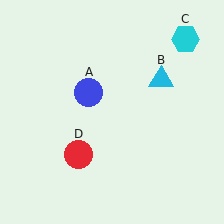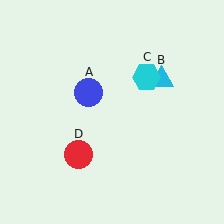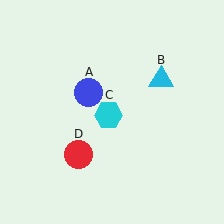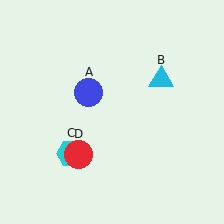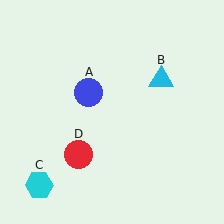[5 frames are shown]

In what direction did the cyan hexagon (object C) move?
The cyan hexagon (object C) moved down and to the left.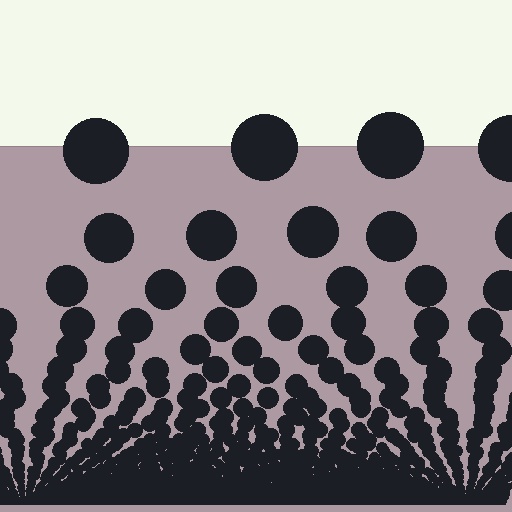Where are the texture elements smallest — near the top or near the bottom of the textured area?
Near the bottom.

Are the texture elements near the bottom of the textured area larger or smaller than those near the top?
Smaller. The gradient is inverted — elements near the bottom are smaller and denser.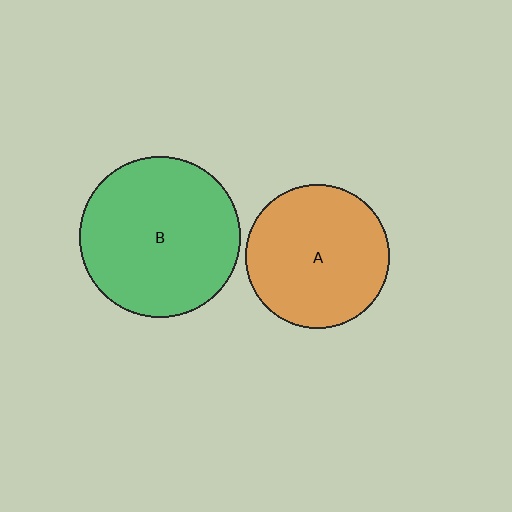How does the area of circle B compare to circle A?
Approximately 1.2 times.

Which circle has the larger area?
Circle B (green).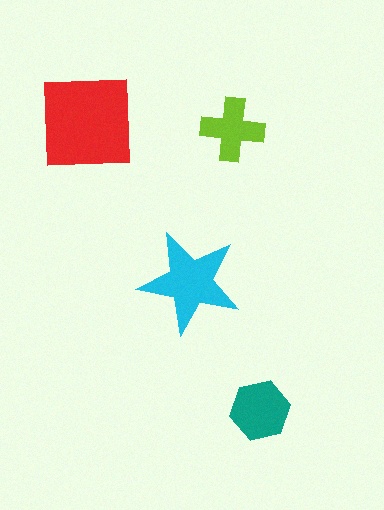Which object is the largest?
The red square.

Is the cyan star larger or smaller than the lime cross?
Larger.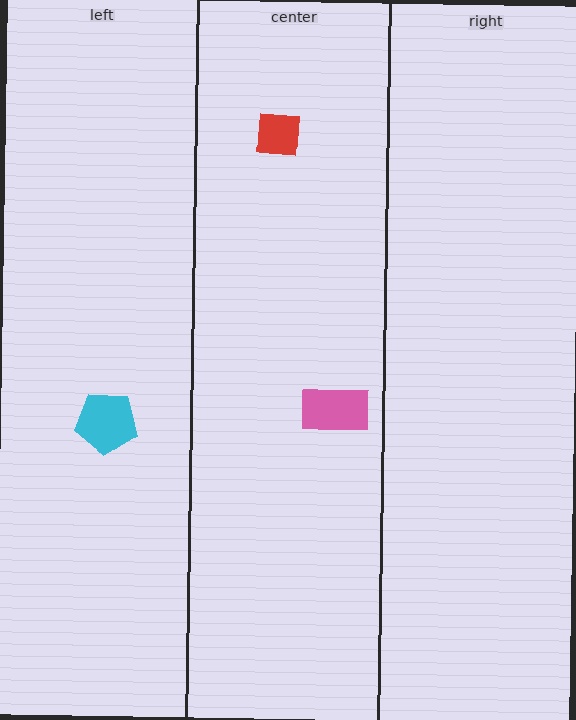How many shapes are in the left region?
1.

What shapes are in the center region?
The red square, the pink rectangle.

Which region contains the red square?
The center region.